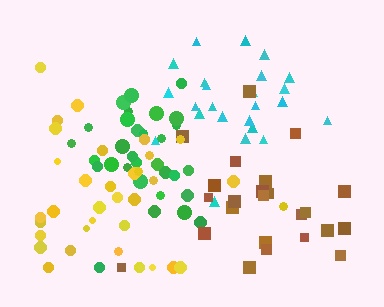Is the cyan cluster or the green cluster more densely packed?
Green.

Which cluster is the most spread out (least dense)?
Brown.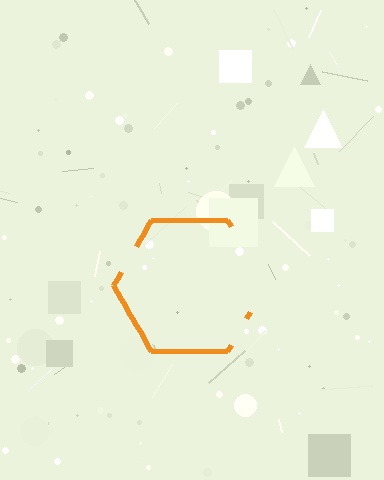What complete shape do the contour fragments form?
The contour fragments form a hexagon.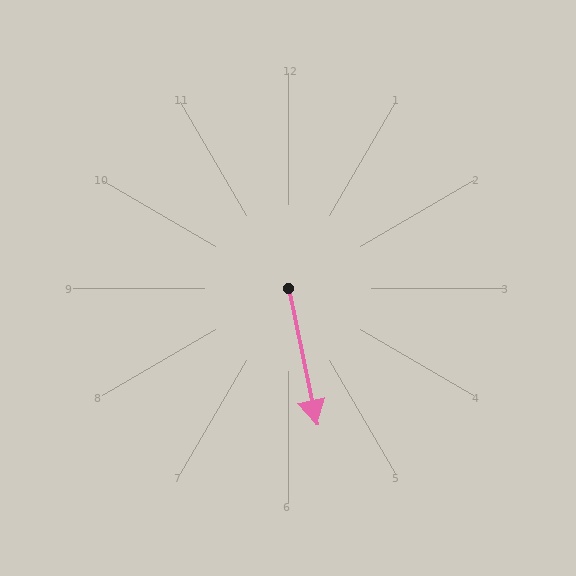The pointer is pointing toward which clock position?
Roughly 6 o'clock.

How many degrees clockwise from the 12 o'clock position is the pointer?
Approximately 168 degrees.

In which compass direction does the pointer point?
South.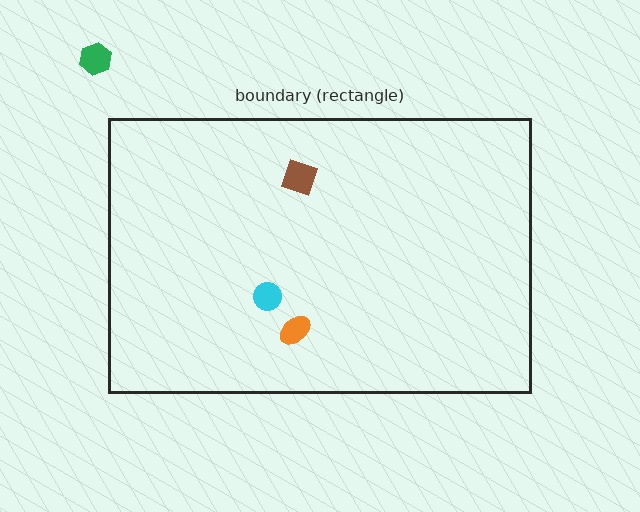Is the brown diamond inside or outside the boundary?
Inside.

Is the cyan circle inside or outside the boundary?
Inside.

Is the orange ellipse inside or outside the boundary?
Inside.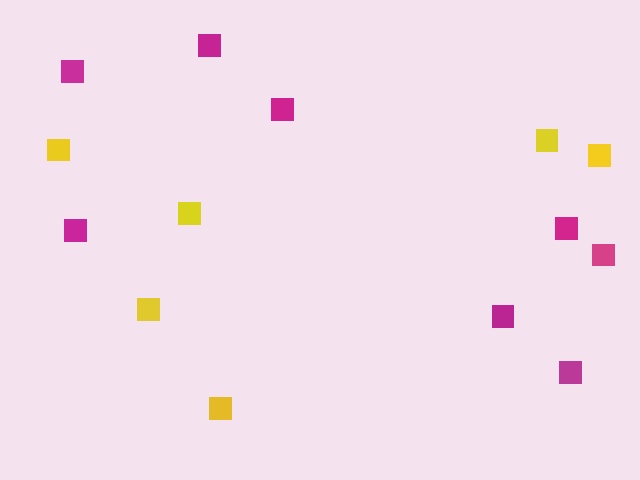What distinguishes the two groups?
There are 2 groups: one group of yellow squares (6) and one group of magenta squares (8).